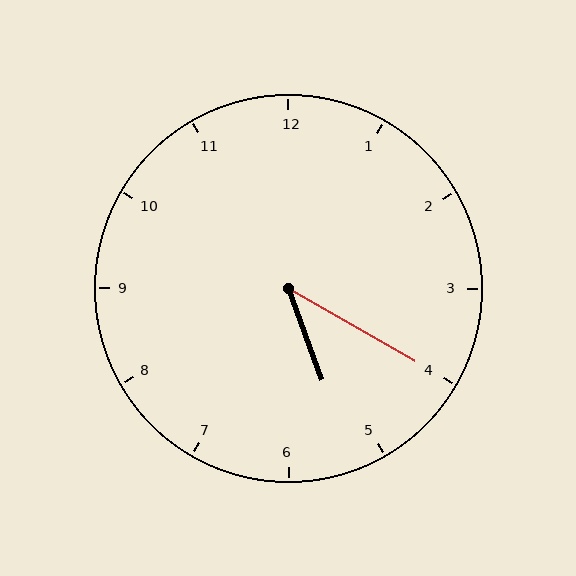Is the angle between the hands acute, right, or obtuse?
It is acute.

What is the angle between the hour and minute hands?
Approximately 40 degrees.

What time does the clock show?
5:20.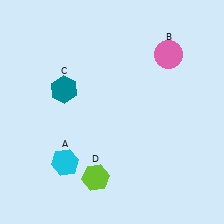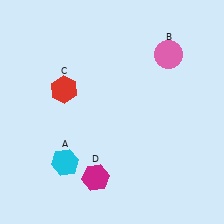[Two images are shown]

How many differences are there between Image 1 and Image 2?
There are 2 differences between the two images.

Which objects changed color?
C changed from teal to red. D changed from lime to magenta.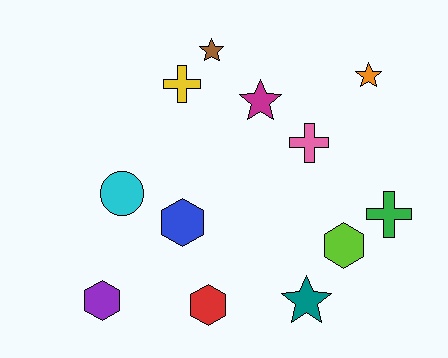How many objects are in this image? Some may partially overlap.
There are 12 objects.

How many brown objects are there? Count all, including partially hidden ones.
There is 1 brown object.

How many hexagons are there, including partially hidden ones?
There are 4 hexagons.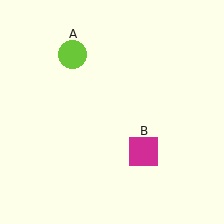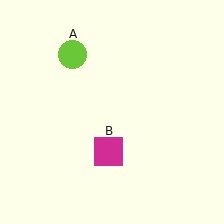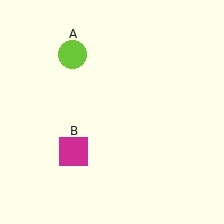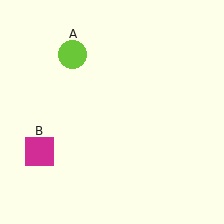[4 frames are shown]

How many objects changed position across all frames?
1 object changed position: magenta square (object B).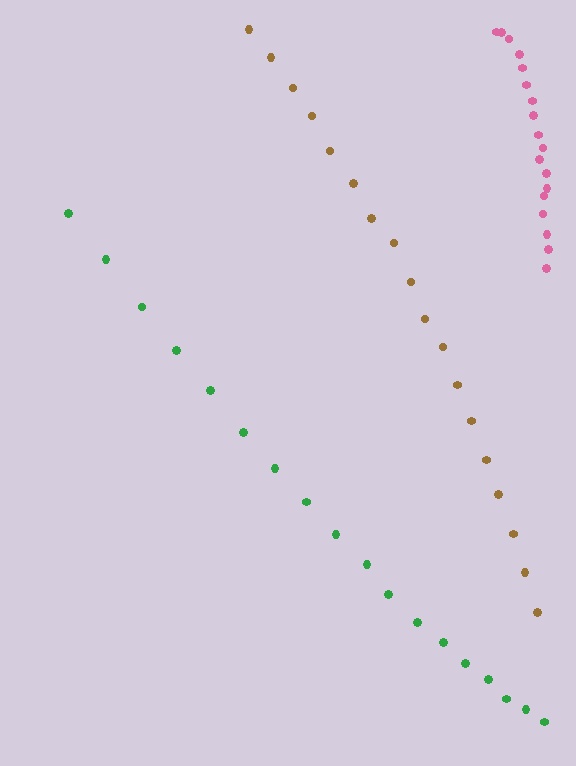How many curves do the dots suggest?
There are 3 distinct paths.